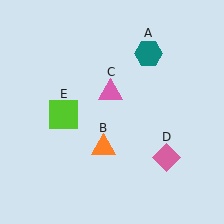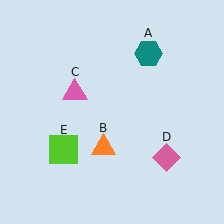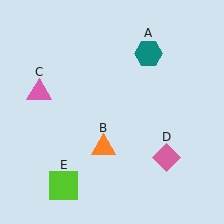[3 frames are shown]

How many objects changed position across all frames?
2 objects changed position: pink triangle (object C), lime square (object E).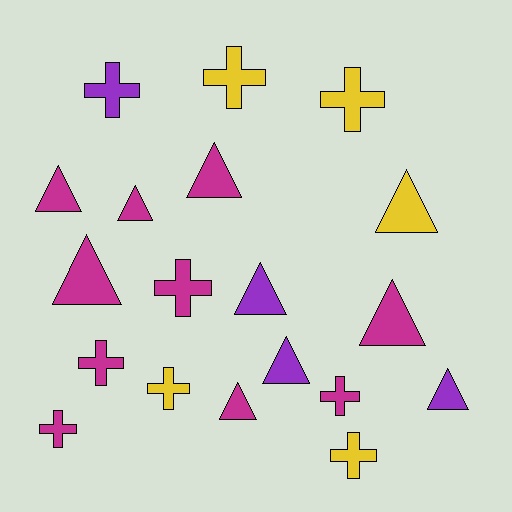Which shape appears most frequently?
Triangle, with 10 objects.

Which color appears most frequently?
Magenta, with 10 objects.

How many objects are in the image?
There are 19 objects.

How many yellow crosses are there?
There are 4 yellow crosses.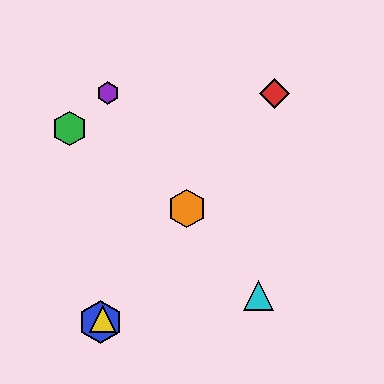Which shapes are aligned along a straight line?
The red diamond, the blue hexagon, the yellow triangle, the orange hexagon are aligned along a straight line.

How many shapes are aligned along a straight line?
4 shapes (the red diamond, the blue hexagon, the yellow triangle, the orange hexagon) are aligned along a straight line.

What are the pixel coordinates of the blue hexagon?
The blue hexagon is at (100, 322).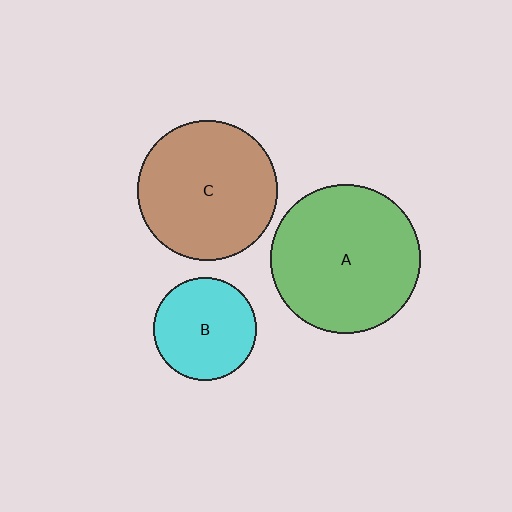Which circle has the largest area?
Circle A (green).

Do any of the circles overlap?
No, none of the circles overlap.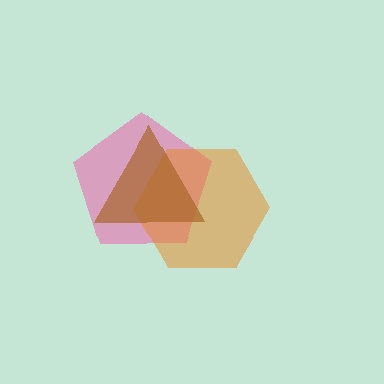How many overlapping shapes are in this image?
There are 3 overlapping shapes in the image.